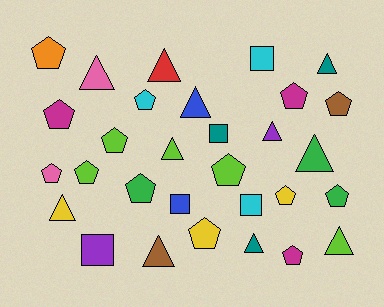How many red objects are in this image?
There is 1 red object.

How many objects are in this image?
There are 30 objects.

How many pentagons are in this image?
There are 14 pentagons.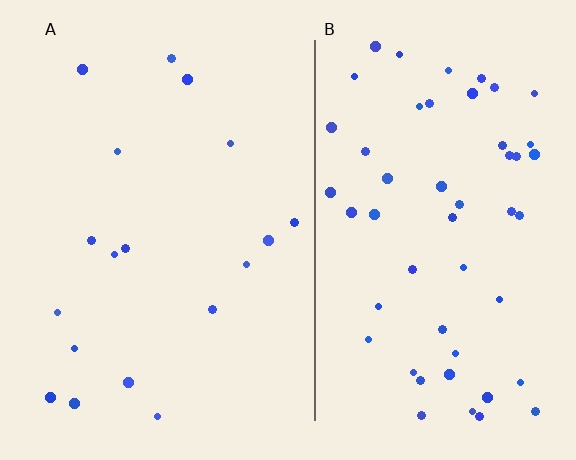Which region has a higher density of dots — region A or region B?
B (the right).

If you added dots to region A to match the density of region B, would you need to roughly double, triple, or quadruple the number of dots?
Approximately triple.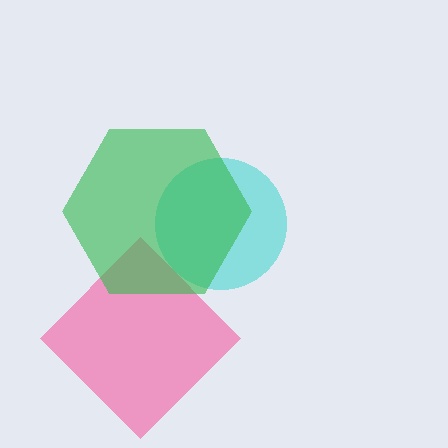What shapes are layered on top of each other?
The layered shapes are: a pink diamond, a cyan circle, a green hexagon.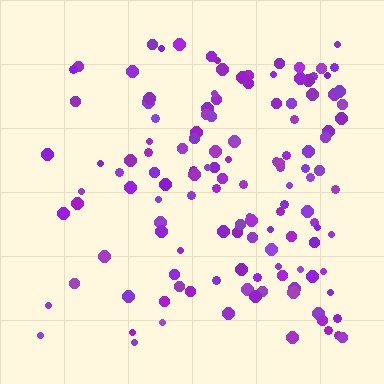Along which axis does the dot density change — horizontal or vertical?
Horizontal.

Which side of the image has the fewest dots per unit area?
The left.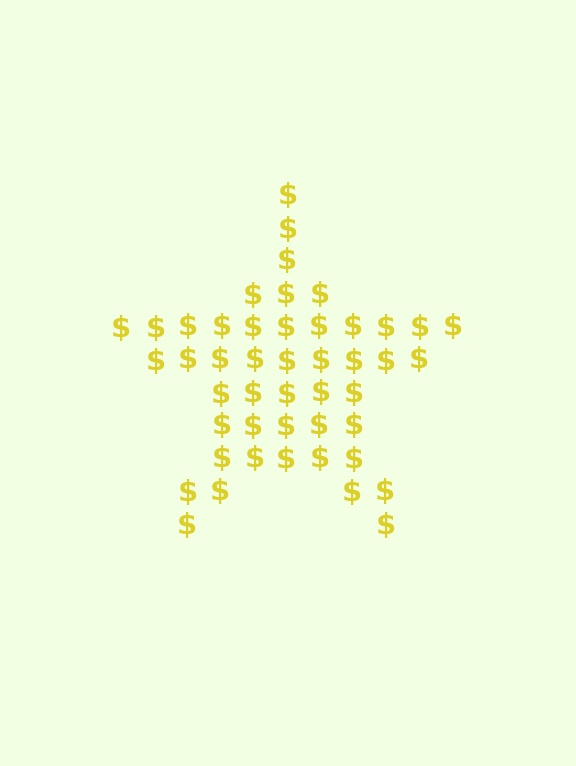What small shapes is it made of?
It is made of small dollar signs.